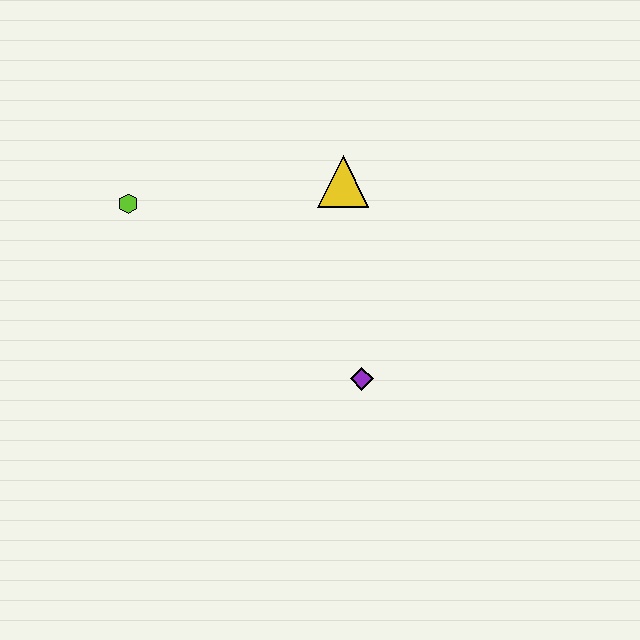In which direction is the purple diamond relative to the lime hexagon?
The purple diamond is to the right of the lime hexagon.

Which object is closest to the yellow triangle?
The purple diamond is closest to the yellow triangle.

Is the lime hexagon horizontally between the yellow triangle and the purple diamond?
No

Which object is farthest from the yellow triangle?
The lime hexagon is farthest from the yellow triangle.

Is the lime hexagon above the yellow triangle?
No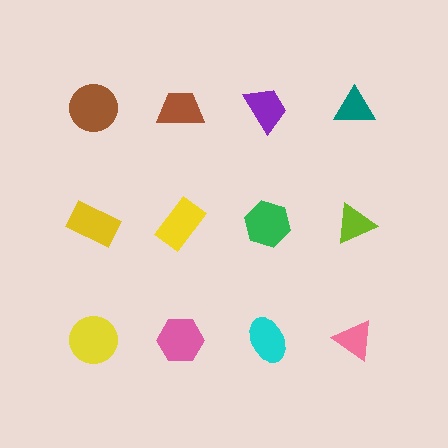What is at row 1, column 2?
A brown trapezoid.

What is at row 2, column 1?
A yellow rectangle.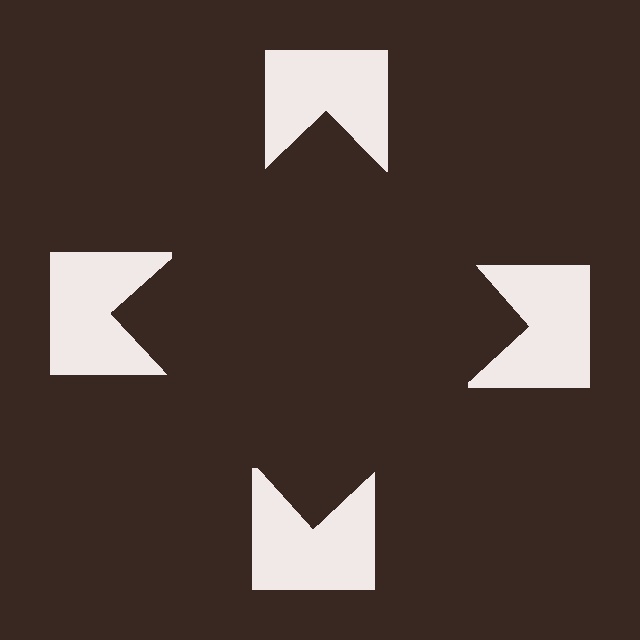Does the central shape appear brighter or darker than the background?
It typically appears slightly darker than the background, even though no actual brightness change is drawn.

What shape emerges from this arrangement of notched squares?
An illusory square — its edges are inferred from the aligned wedge cuts in the notched squares, not physically drawn.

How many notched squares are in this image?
There are 4 — one at each vertex of the illusory square.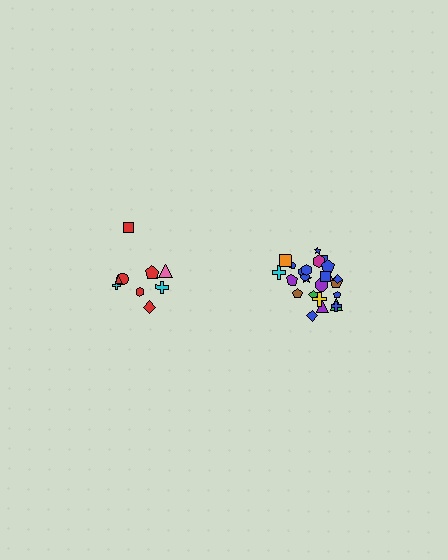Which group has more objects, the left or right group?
The right group.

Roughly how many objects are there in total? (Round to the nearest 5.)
Roughly 35 objects in total.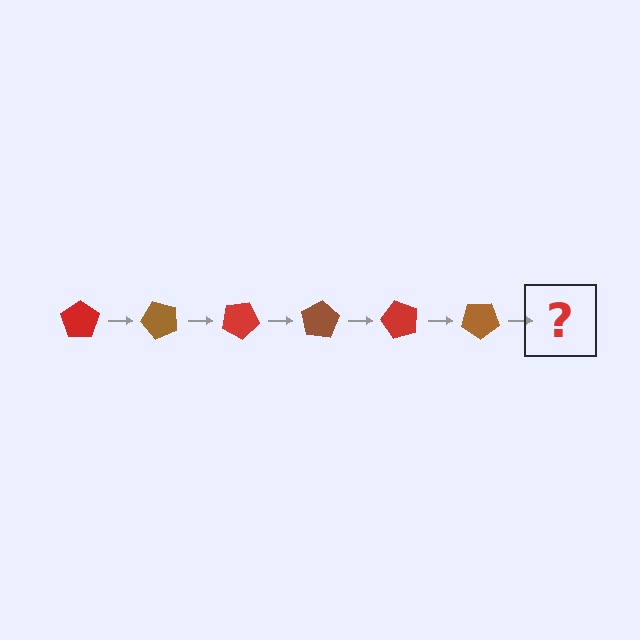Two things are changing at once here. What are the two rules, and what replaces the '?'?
The two rules are that it rotates 50 degrees each step and the color cycles through red and brown. The '?' should be a red pentagon, rotated 300 degrees from the start.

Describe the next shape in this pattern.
It should be a red pentagon, rotated 300 degrees from the start.